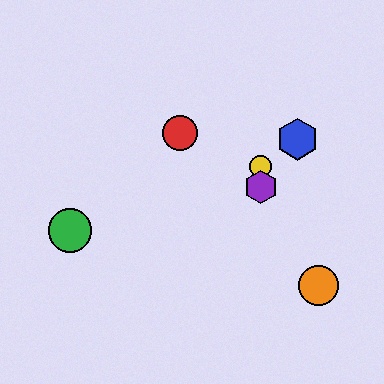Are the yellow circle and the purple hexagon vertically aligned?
Yes, both are at x≈261.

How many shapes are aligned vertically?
2 shapes (the yellow circle, the purple hexagon) are aligned vertically.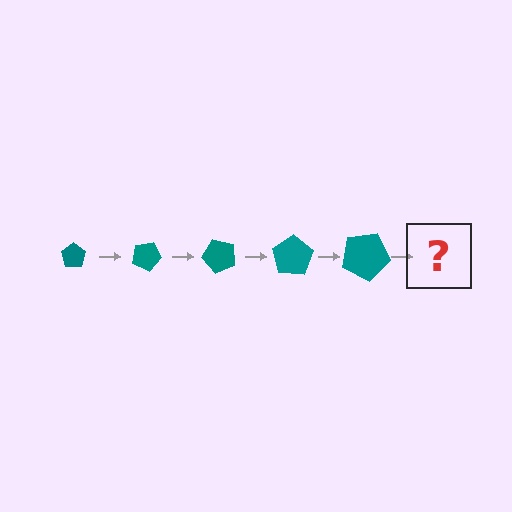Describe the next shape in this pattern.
It should be a pentagon, larger than the previous one and rotated 125 degrees from the start.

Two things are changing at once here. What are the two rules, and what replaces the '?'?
The two rules are that the pentagon grows larger each step and it rotates 25 degrees each step. The '?' should be a pentagon, larger than the previous one and rotated 125 degrees from the start.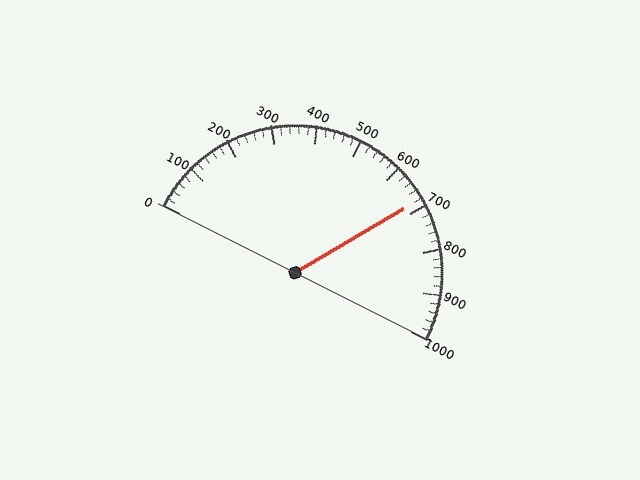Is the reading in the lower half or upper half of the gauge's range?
The reading is in the upper half of the range (0 to 1000).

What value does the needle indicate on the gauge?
The needle indicates approximately 680.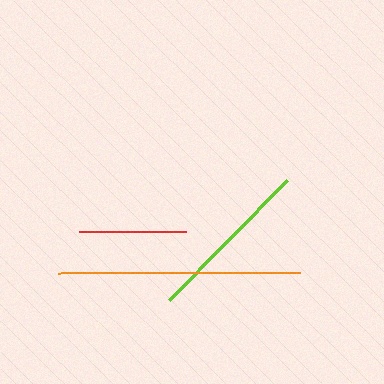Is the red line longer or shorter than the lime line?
The lime line is longer than the red line.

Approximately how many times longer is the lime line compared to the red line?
The lime line is approximately 1.6 times the length of the red line.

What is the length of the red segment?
The red segment is approximately 107 pixels long.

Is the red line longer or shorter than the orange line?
The orange line is longer than the red line.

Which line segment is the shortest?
The red line is the shortest at approximately 107 pixels.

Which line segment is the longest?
The orange line is the longest at approximately 242 pixels.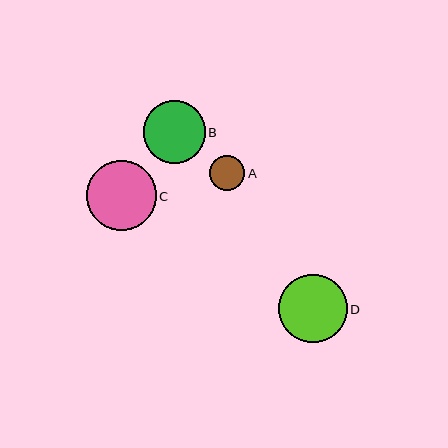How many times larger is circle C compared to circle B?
Circle C is approximately 1.1 times the size of circle B.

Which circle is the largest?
Circle C is the largest with a size of approximately 70 pixels.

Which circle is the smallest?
Circle A is the smallest with a size of approximately 35 pixels.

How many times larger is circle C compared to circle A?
Circle C is approximately 2.0 times the size of circle A.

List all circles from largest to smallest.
From largest to smallest: C, D, B, A.